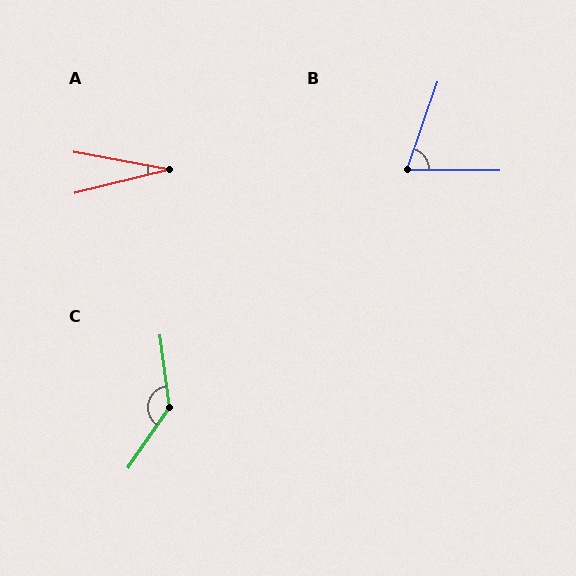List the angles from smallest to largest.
A (25°), B (71°), C (138°).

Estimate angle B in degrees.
Approximately 71 degrees.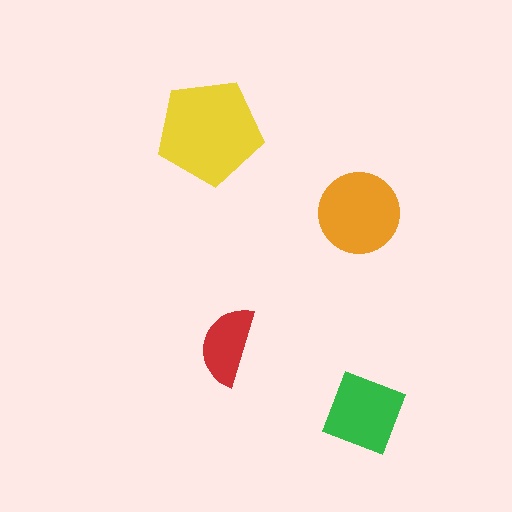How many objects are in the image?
There are 4 objects in the image.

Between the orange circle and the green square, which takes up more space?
The orange circle.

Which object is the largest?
The yellow pentagon.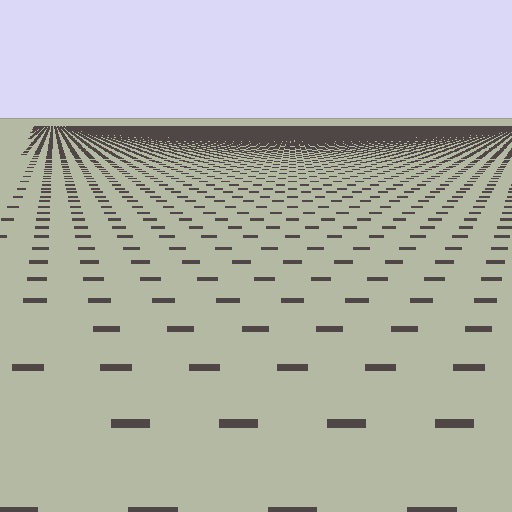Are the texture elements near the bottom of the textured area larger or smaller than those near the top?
Larger. Near the bottom, elements are closer to the viewer and appear at a bigger on-screen size.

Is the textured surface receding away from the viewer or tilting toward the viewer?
The surface is receding away from the viewer. Texture elements get smaller and denser toward the top.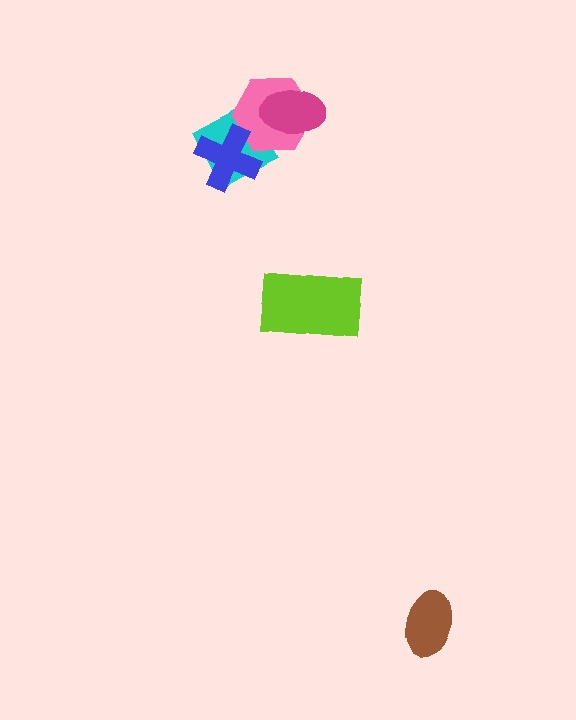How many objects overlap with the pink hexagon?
3 objects overlap with the pink hexagon.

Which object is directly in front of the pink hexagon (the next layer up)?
The magenta ellipse is directly in front of the pink hexagon.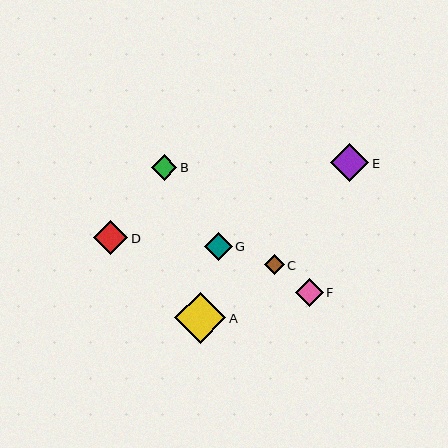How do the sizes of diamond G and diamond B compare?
Diamond G and diamond B are approximately the same size.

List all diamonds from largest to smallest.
From largest to smallest: A, E, D, F, G, B, C.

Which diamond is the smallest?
Diamond C is the smallest with a size of approximately 20 pixels.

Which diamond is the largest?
Diamond A is the largest with a size of approximately 52 pixels.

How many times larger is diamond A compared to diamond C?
Diamond A is approximately 2.6 times the size of diamond C.